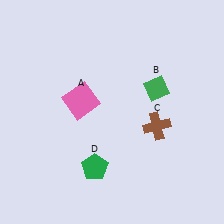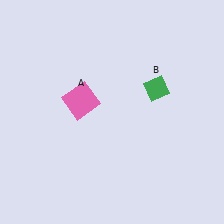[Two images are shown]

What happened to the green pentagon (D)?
The green pentagon (D) was removed in Image 2. It was in the bottom-left area of Image 1.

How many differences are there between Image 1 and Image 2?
There are 2 differences between the two images.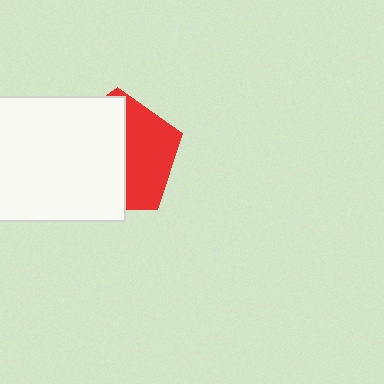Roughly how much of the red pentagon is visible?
A small part of it is visible (roughly 43%).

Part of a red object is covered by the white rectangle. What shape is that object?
It is a pentagon.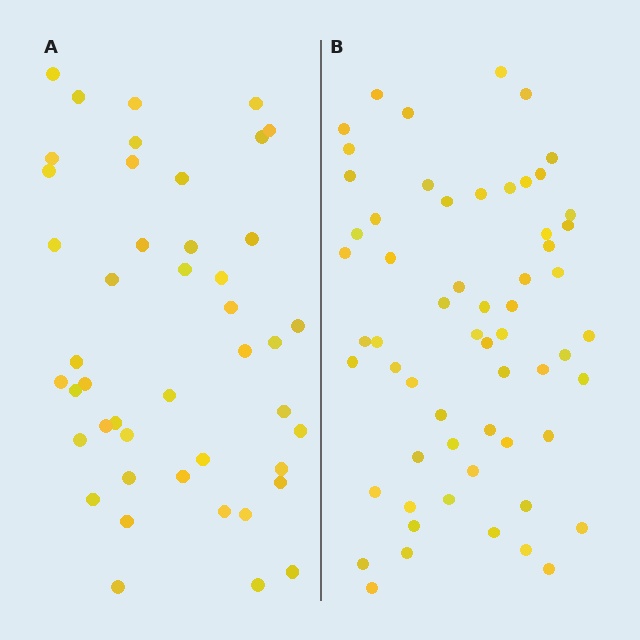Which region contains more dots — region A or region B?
Region B (the right region) has more dots.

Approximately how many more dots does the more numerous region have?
Region B has approximately 15 more dots than region A.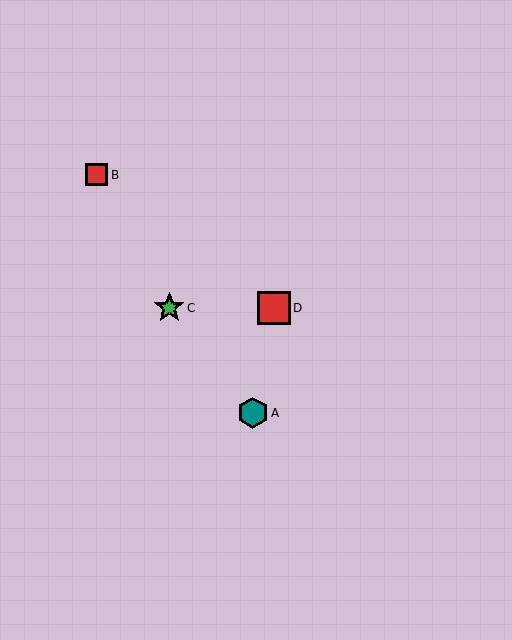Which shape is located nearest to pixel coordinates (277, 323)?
The red square (labeled D) at (274, 308) is nearest to that location.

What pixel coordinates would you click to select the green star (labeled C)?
Click at (169, 308) to select the green star C.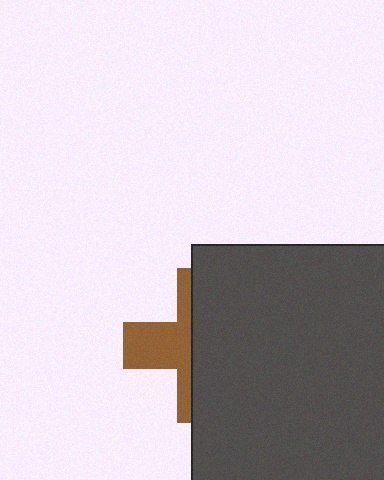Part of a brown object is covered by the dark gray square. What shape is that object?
It is a cross.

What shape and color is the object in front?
The object in front is a dark gray square.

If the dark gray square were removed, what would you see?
You would see the complete brown cross.